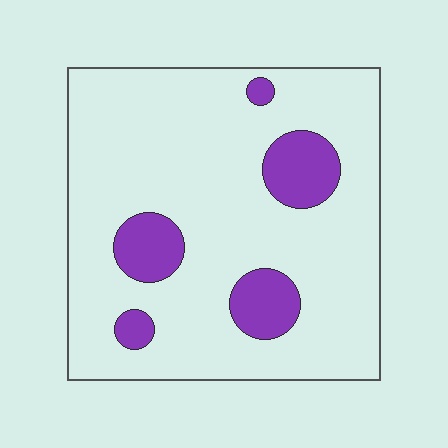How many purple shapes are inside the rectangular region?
5.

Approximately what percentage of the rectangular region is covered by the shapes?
Approximately 15%.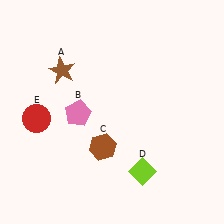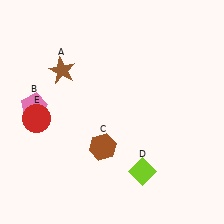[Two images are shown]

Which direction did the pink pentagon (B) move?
The pink pentagon (B) moved left.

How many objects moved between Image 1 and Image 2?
1 object moved between the two images.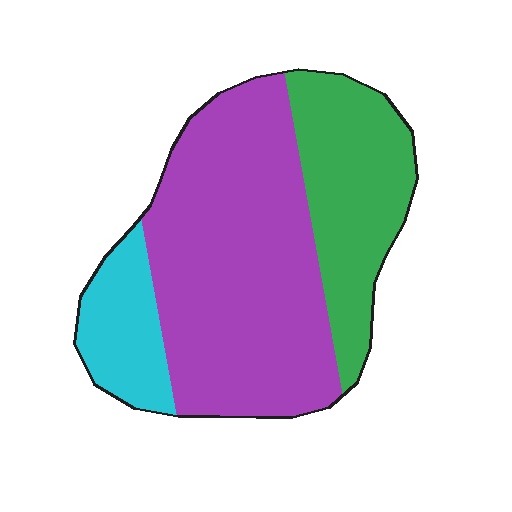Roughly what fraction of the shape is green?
Green covers 28% of the shape.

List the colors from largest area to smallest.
From largest to smallest: purple, green, cyan.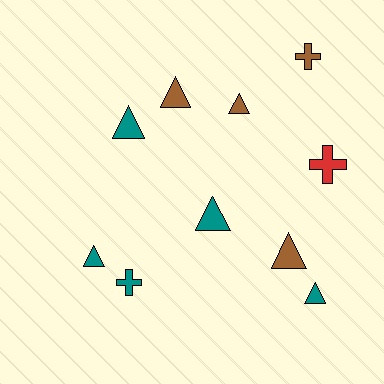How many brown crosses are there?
There is 1 brown cross.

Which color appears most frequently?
Teal, with 5 objects.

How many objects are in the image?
There are 10 objects.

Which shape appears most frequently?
Triangle, with 7 objects.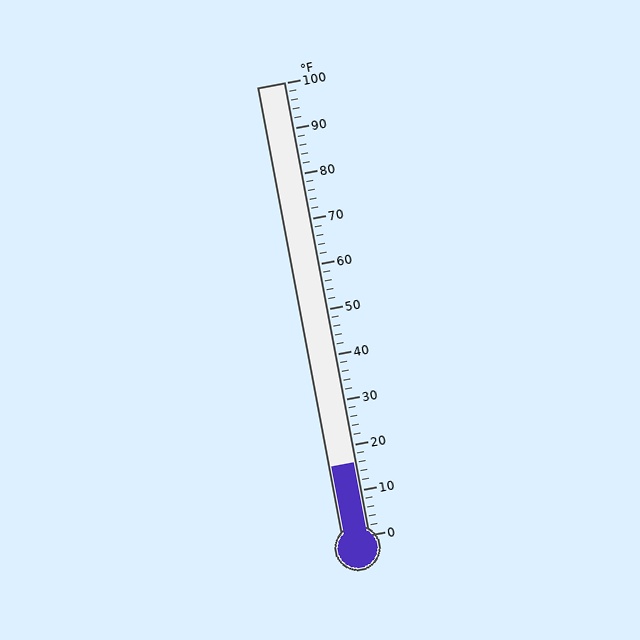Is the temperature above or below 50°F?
The temperature is below 50°F.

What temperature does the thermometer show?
The thermometer shows approximately 16°F.